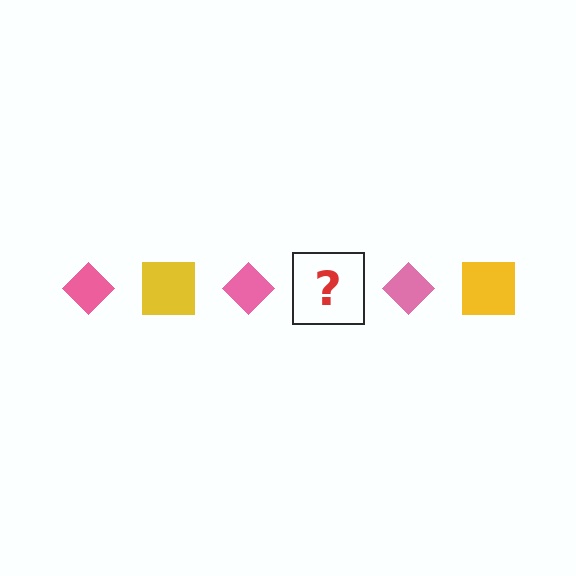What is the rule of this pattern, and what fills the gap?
The rule is that the pattern alternates between pink diamond and yellow square. The gap should be filled with a yellow square.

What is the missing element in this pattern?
The missing element is a yellow square.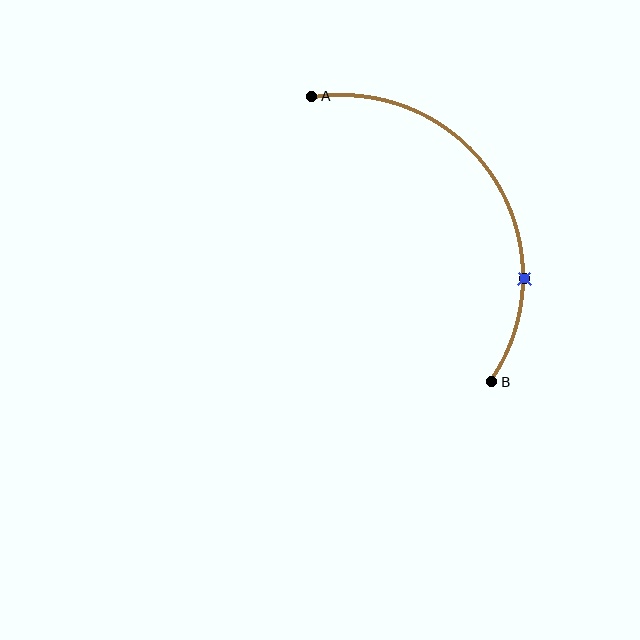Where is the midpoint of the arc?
The arc midpoint is the point on the curve farthest from the straight line joining A and B. It sits to the right of that line.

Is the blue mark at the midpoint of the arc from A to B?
No. The blue mark lies on the arc but is closer to endpoint B. The arc midpoint would be at the point on the curve equidistant along the arc from both A and B.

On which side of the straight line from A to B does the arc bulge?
The arc bulges to the right of the straight line connecting A and B.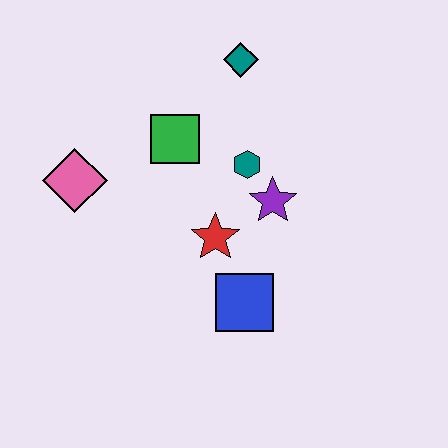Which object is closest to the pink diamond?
The green square is closest to the pink diamond.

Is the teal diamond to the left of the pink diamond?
No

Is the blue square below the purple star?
Yes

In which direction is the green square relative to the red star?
The green square is above the red star.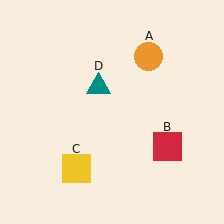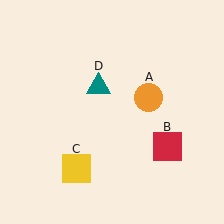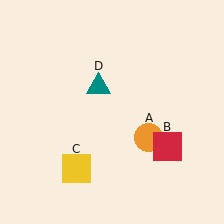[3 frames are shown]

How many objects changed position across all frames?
1 object changed position: orange circle (object A).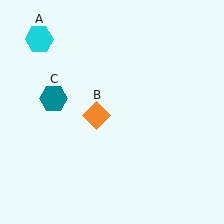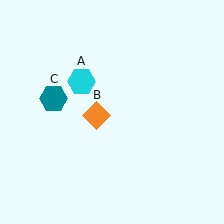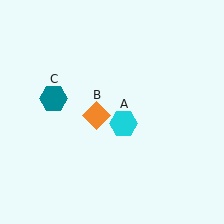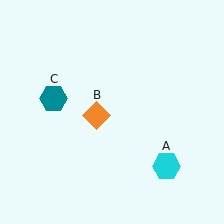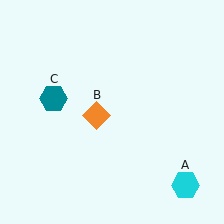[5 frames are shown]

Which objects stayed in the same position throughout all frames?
Orange diamond (object B) and teal hexagon (object C) remained stationary.